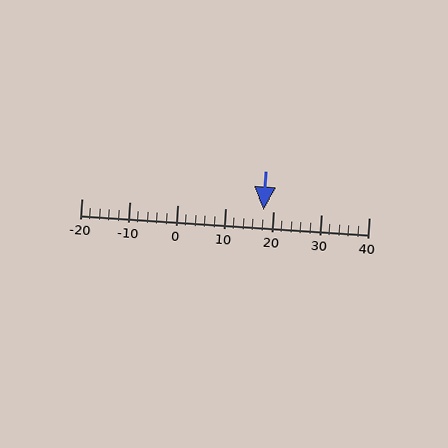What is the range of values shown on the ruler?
The ruler shows values from -20 to 40.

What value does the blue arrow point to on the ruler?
The blue arrow points to approximately 18.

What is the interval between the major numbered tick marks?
The major tick marks are spaced 10 units apart.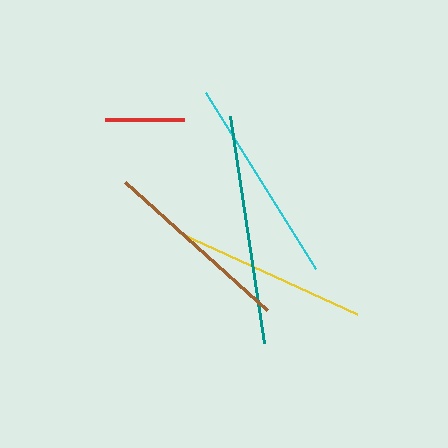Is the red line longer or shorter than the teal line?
The teal line is longer than the red line.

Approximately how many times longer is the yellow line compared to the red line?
The yellow line is approximately 2.5 times the length of the red line.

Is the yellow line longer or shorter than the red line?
The yellow line is longer than the red line.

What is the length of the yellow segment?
The yellow segment is approximately 195 pixels long.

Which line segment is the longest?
The teal line is the longest at approximately 230 pixels.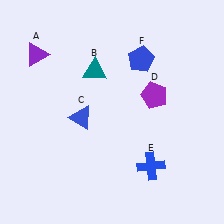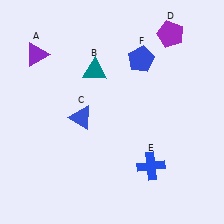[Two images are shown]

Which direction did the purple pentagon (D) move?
The purple pentagon (D) moved up.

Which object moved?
The purple pentagon (D) moved up.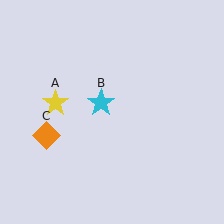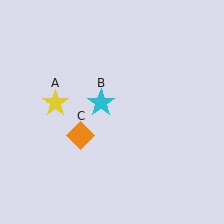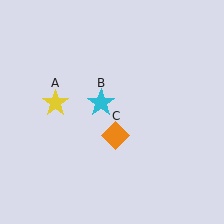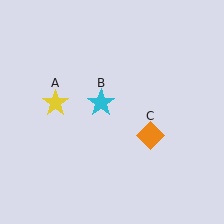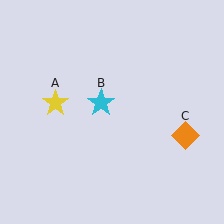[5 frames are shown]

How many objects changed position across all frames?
1 object changed position: orange diamond (object C).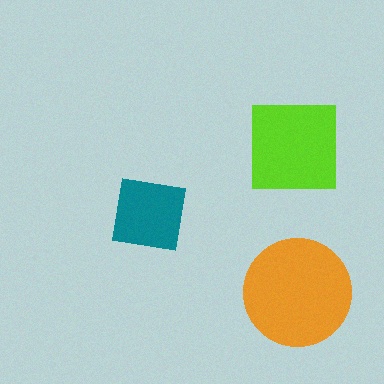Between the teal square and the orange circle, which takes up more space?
The orange circle.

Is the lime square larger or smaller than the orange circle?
Smaller.